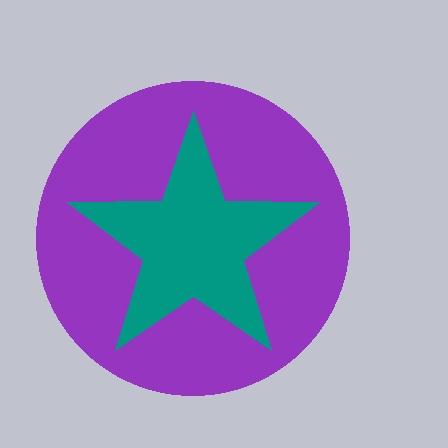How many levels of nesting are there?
2.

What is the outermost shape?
The purple circle.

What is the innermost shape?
The teal star.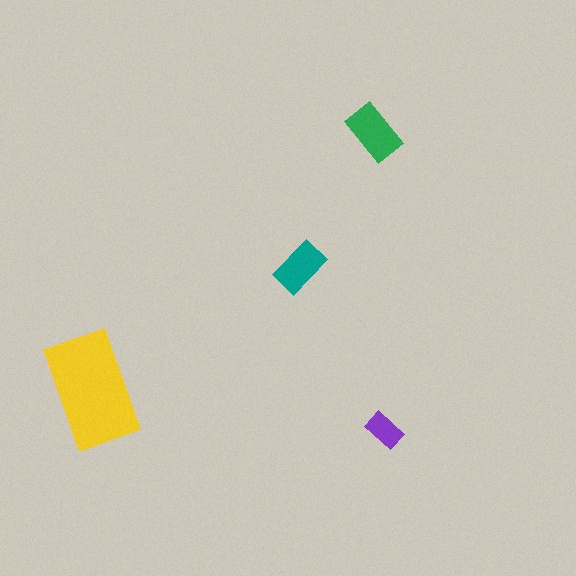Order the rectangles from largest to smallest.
the yellow one, the green one, the teal one, the purple one.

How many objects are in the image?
There are 4 objects in the image.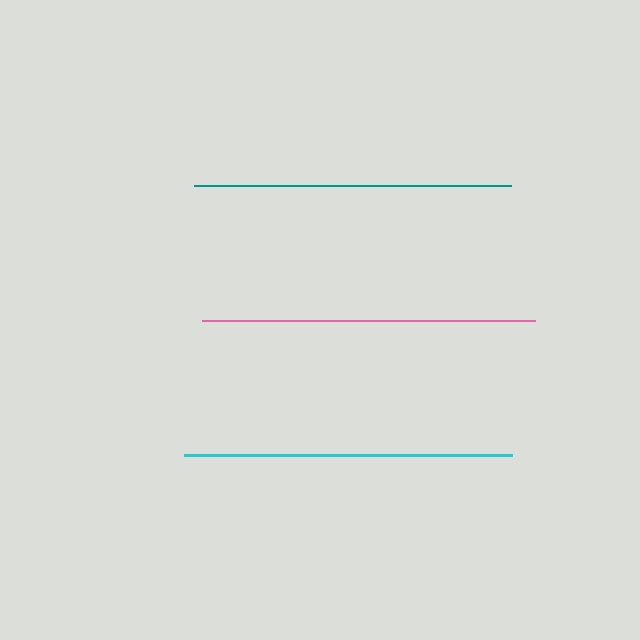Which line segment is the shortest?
The teal line is the shortest at approximately 317 pixels.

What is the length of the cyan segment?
The cyan segment is approximately 328 pixels long.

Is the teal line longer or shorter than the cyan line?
The cyan line is longer than the teal line.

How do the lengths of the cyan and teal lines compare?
The cyan and teal lines are approximately the same length.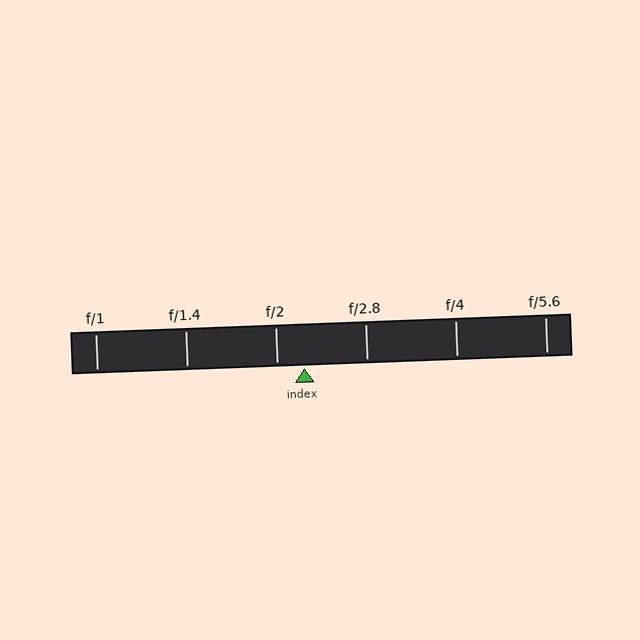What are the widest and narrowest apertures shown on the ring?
The widest aperture shown is f/1 and the narrowest is f/5.6.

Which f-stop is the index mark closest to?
The index mark is closest to f/2.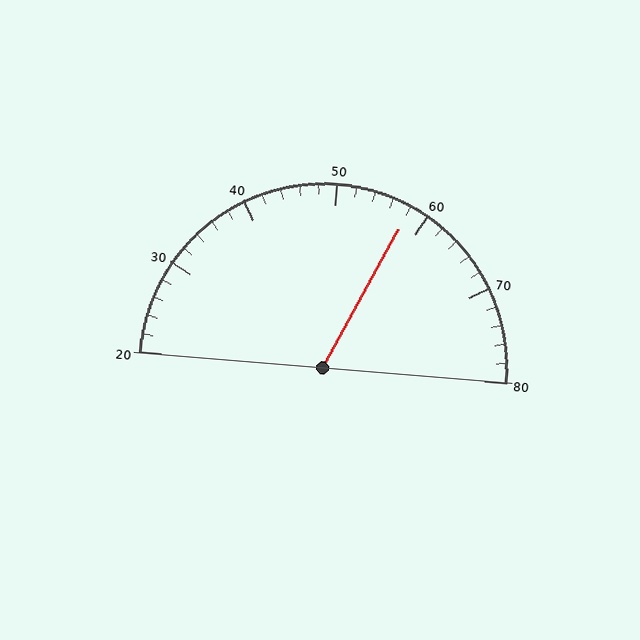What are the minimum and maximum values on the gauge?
The gauge ranges from 20 to 80.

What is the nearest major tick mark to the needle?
The nearest major tick mark is 60.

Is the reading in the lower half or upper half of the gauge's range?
The reading is in the upper half of the range (20 to 80).